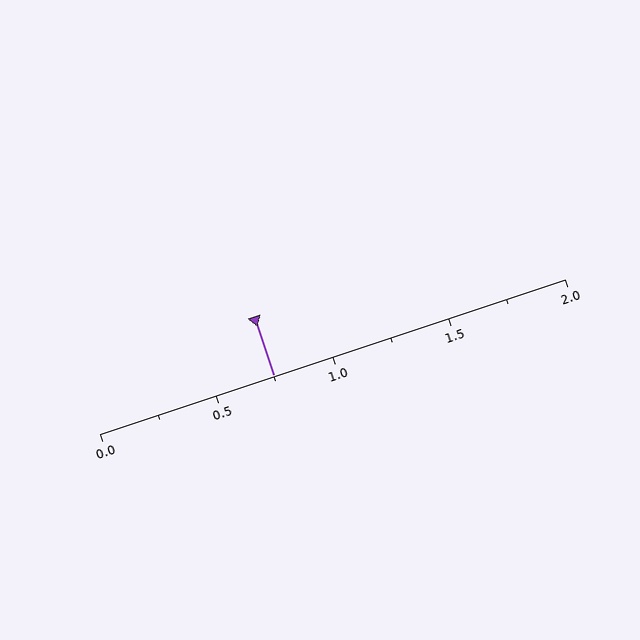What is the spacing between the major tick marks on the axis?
The major ticks are spaced 0.5 apart.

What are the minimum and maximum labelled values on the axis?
The axis runs from 0.0 to 2.0.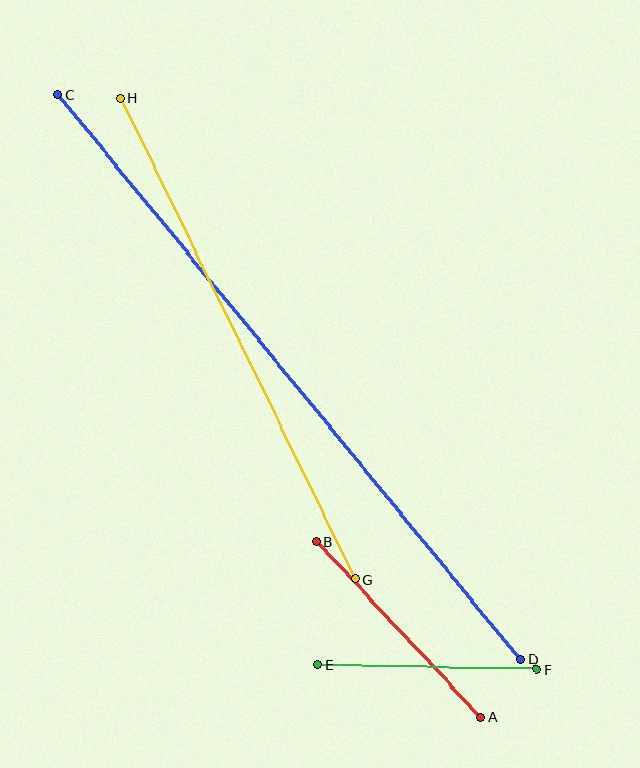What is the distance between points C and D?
The distance is approximately 730 pixels.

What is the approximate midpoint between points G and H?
The midpoint is at approximately (238, 339) pixels.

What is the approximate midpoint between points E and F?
The midpoint is at approximately (427, 667) pixels.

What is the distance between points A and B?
The distance is approximately 241 pixels.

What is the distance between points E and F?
The distance is approximately 219 pixels.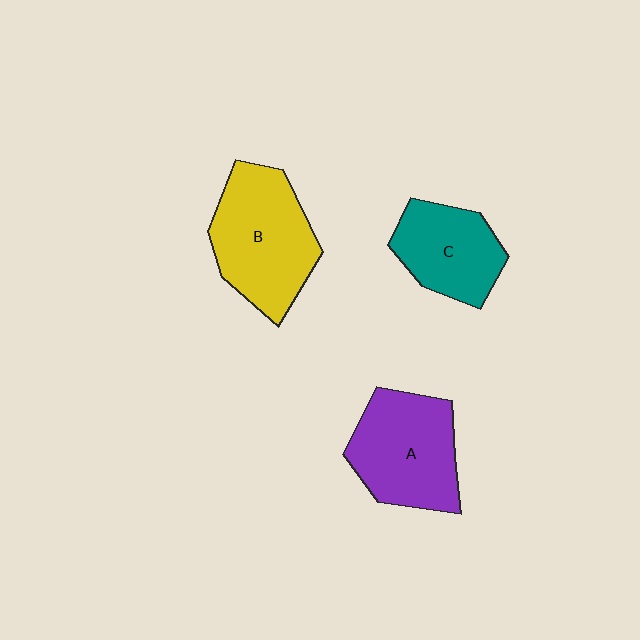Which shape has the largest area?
Shape B (yellow).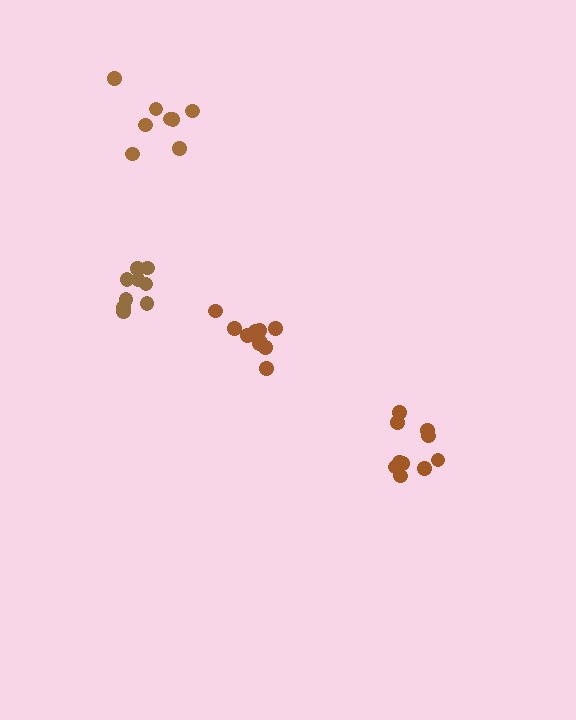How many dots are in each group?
Group 1: 10 dots, Group 2: 8 dots, Group 3: 9 dots, Group 4: 10 dots (37 total).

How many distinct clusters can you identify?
There are 4 distinct clusters.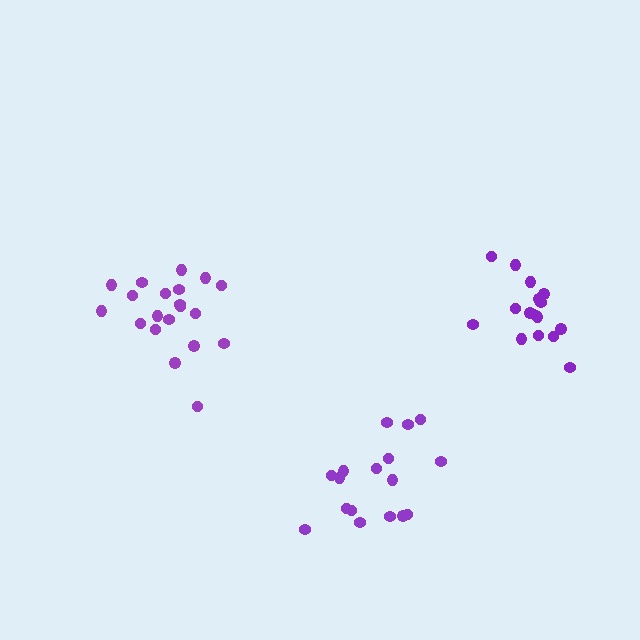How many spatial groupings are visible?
There are 3 spatial groupings.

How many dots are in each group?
Group 1: 17 dots, Group 2: 20 dots, Group 3: 16 dots (53 total).